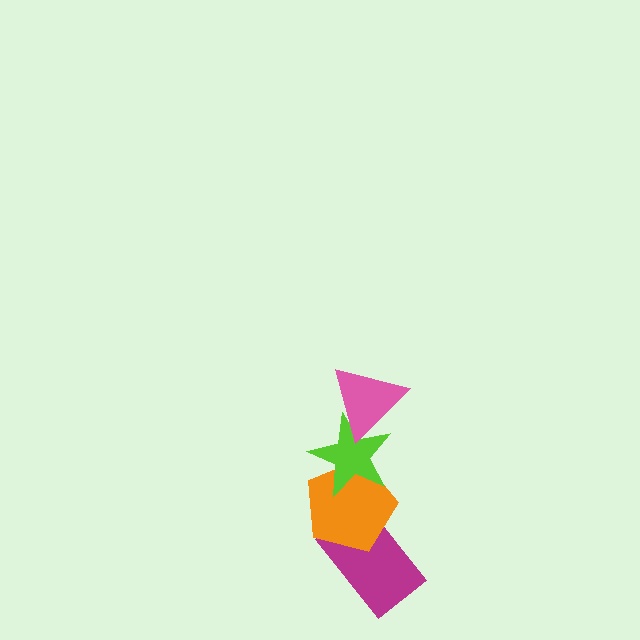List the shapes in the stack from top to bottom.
From top to bottom: the pink triangle, the lime star, the orange pentagon, the magenta rectangle.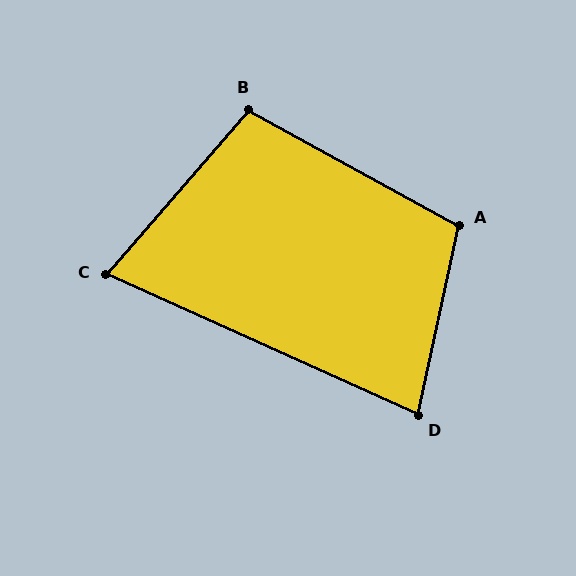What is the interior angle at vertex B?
Approximately 102 degrees (obtuse).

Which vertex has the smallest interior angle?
C, at approximately 73 degrees.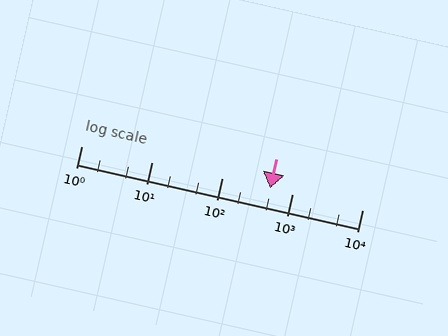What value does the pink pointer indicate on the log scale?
The pointer indicates approximately 490.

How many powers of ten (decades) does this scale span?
The scale spans 4 decades, from 1 to 10000.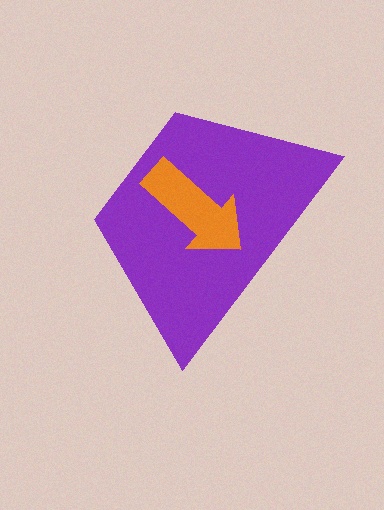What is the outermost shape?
The purple trapezoid.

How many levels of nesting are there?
2.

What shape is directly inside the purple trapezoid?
The orange arrow.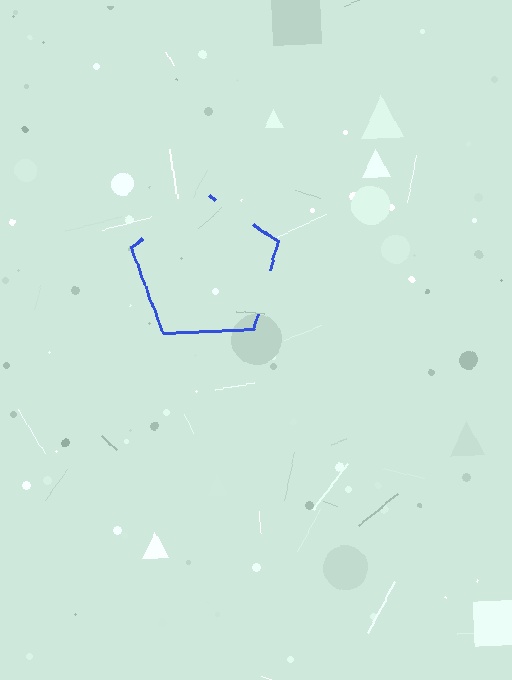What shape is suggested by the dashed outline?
The dashed outline suggests a pentagon.